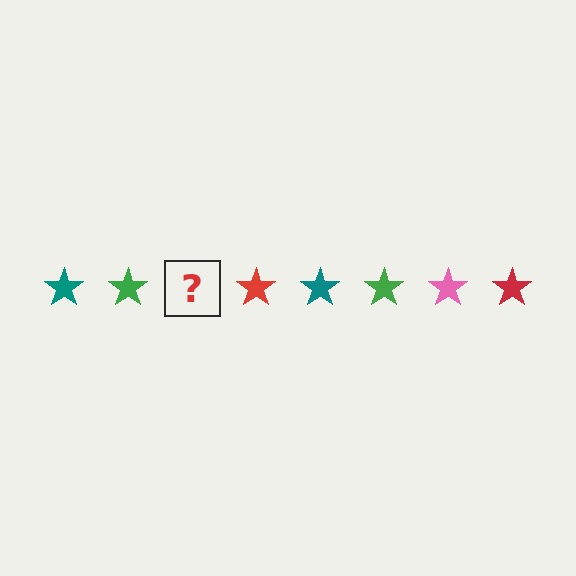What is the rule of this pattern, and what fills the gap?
The rule is that the pattern cycles through teal, green, pink, red stars. The gap should be filled with a pink star.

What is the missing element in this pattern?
The missing element is a pink star.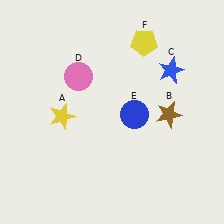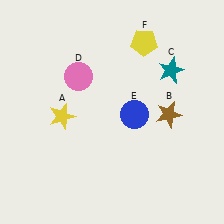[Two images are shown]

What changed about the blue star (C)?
In Image 1, C is blue. In Image 2, it changed to teal.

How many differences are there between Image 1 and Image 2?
There is 1 difference between the two images.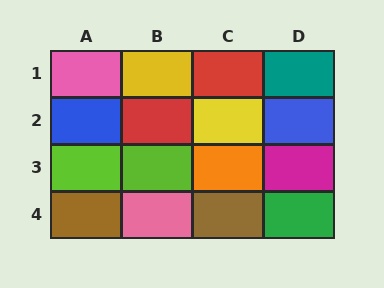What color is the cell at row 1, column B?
Yellow.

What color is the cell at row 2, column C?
Yellow.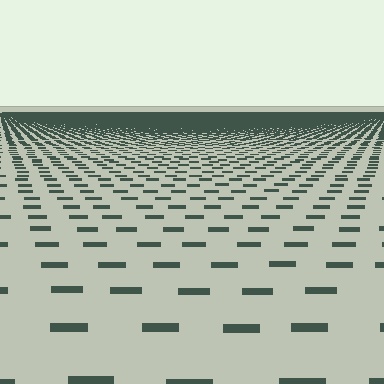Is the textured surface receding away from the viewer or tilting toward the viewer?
The surface is receding away from the viewer. Texture elements get smaller and denser toward the top.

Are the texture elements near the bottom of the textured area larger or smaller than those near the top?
Larger. Near the bottom, elements are closer to the viewer and appear at a bigger on-screen size.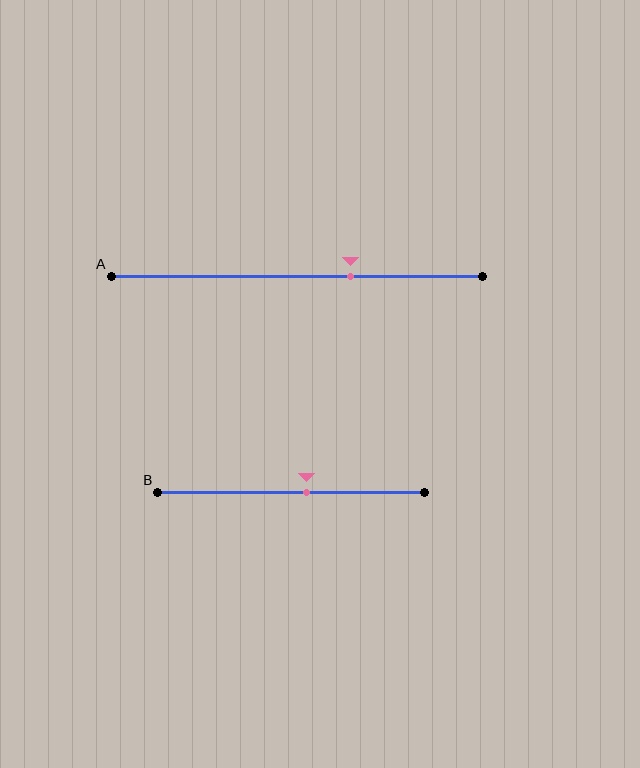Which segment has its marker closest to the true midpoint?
Segment B has its marker closest to the true midpoint.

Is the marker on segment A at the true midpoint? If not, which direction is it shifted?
No, the marker on segment A is shifted to the right by about 14% of the segment length.